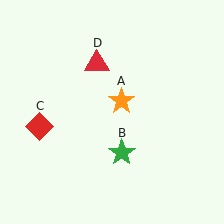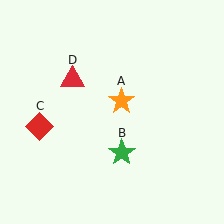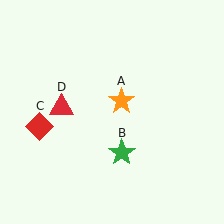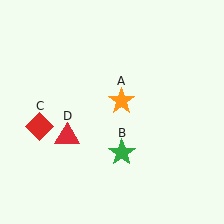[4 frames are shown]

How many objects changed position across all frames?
1 object changed position: red triangle (object D).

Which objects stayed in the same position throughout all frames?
Orange star (object A) and green star (object B) and red diamond (object C) remained stationary.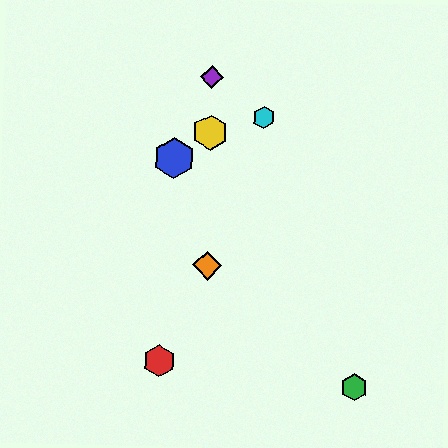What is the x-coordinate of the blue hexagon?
The blue hexagon is at x≈174.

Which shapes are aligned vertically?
The yellow hexagon, the purple diamond, the orange diamond are aligned vertically.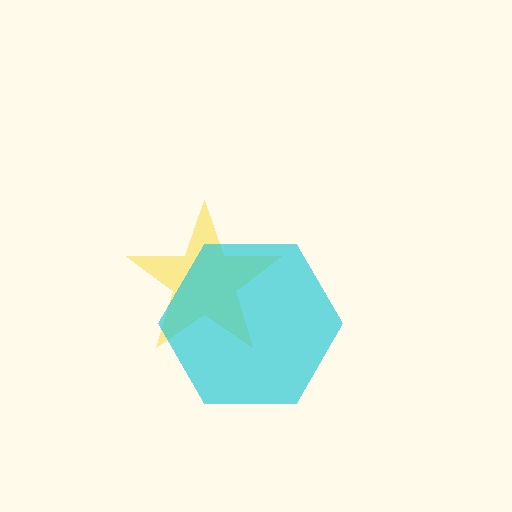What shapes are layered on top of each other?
The layered shapes are: a yellow star, a cyan hexagon.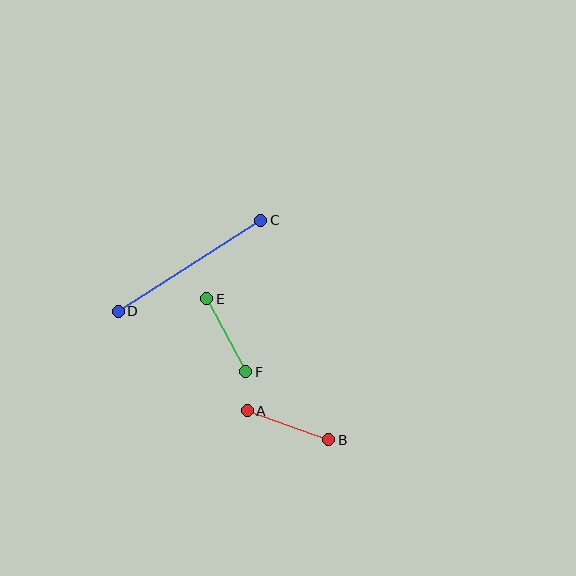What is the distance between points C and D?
The distance is approximately 169 pixels.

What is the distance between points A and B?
The distance is approximately 87 pixels.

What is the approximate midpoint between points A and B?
The midpoint is at approximately (288, 425) pixels.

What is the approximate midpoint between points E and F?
The midpoint is at approximately (226, 335) pixels.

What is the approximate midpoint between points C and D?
The midpoint is at approximately (190, 266) pixels.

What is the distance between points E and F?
The distance is approximately 83 pixels.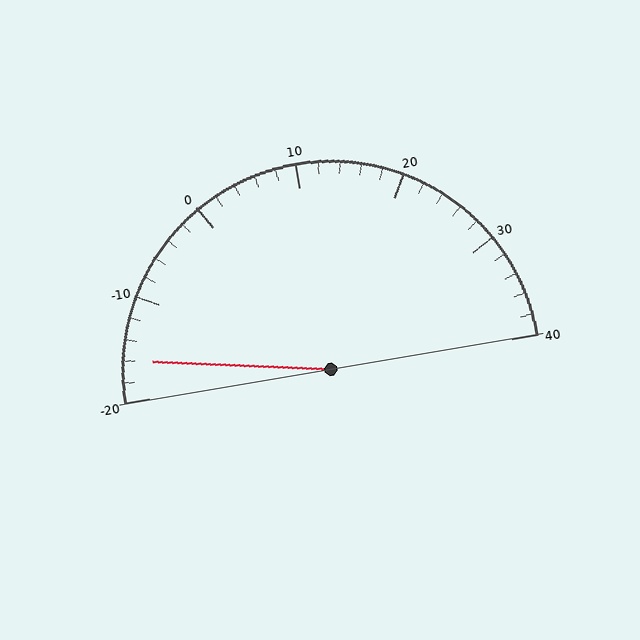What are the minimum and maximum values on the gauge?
The gauge ranges from -20 to 40.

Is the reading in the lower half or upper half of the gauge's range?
The reading is in the lower half of the range (-20 to 40).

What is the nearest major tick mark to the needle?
The nearest major tick mark is -20.